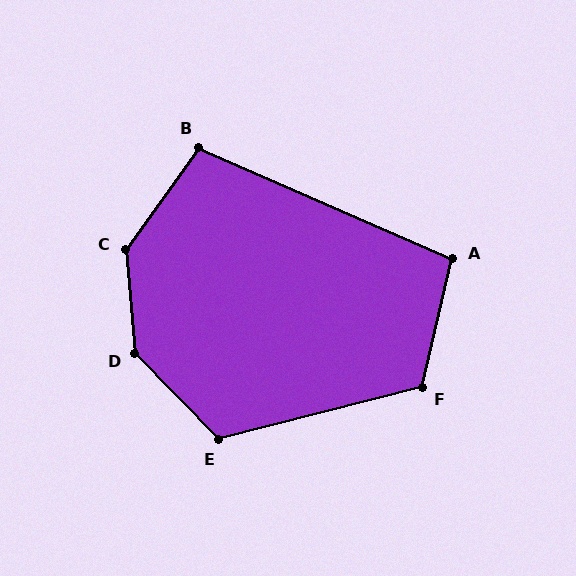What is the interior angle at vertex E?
Approximately 120 degrees (obtuse).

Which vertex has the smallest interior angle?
A, at approximately 101 degrees.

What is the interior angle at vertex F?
Approximately 118 degrees (obtuse).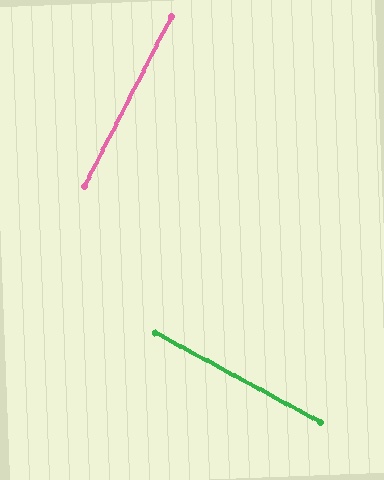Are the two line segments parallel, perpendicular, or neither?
Perpendicular — they meet at approximately 89°.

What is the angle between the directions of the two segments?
Approximately 89 degrees.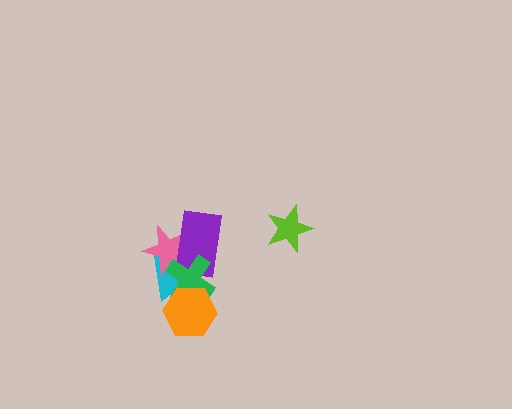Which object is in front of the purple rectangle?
The green cross is in front of the purple rectangle.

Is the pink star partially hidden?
Yes, it is partially covered by another shape.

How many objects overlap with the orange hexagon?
2 objects overlap with the orange hexagon.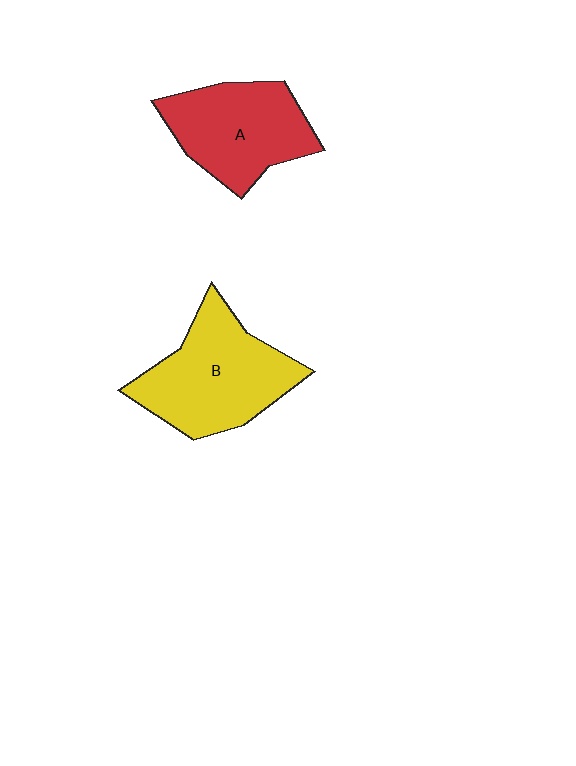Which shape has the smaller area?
Shape A (red).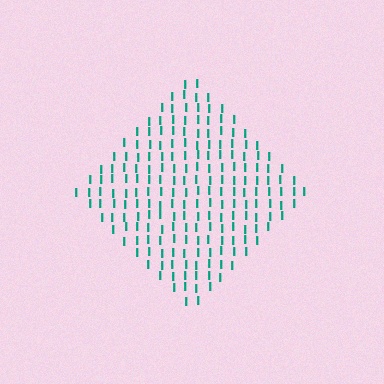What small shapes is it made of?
It is made of small letter I's.